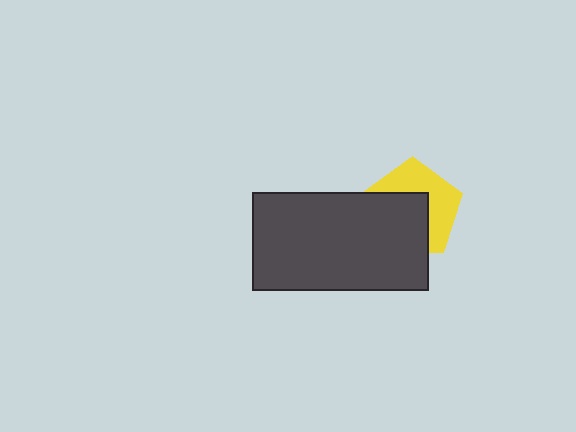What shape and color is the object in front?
The object in front is a dark gray rectangle.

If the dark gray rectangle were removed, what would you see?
You would see the complete yellow pentagon.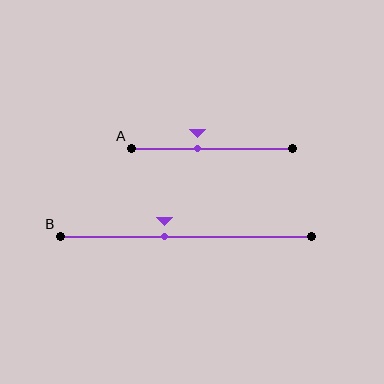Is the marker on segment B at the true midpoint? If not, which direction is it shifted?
No, the marker on segment B is shifted to the left by about 8% of the segment length.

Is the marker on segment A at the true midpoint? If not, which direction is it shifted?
No, the marker on segment A is shifted to the left by about 9% of the segment length.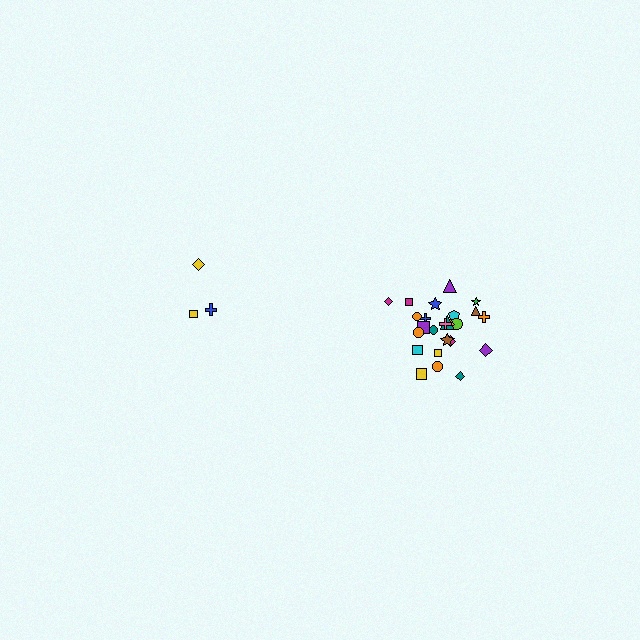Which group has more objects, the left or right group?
The right group.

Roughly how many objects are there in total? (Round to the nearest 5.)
Roughly 30 objects in total.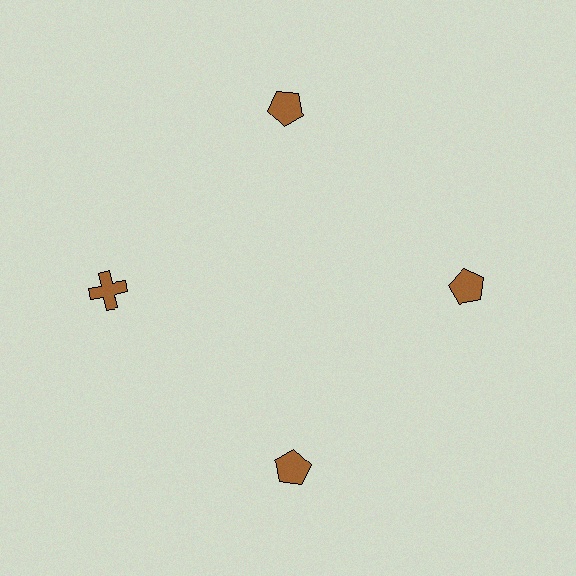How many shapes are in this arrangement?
There are 4 shapes arranged in a ring pattern.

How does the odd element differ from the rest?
It has a different shape: cross instead of pentagon.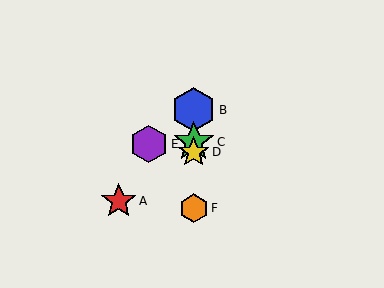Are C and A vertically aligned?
No, C is at x≈194 and A is at x≈119.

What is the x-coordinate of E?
Object E is at x≈149.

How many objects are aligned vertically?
4 objects (B, C, D, F) are aligned vertically.